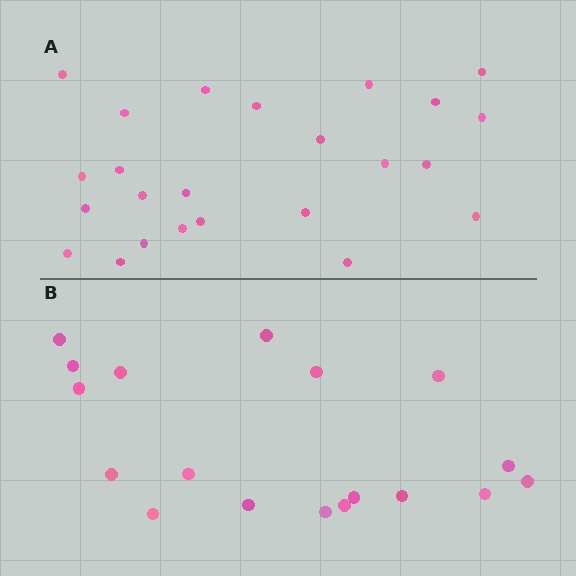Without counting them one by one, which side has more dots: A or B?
Region A (the top region) has more dots.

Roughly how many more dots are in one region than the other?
Region A has about 6 more dots than region B.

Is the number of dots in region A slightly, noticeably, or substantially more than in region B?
Region A has noticeably more, but not dramatically so. The ratio is roughly 1.3 to 1.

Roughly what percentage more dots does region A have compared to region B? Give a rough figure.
About 35% more.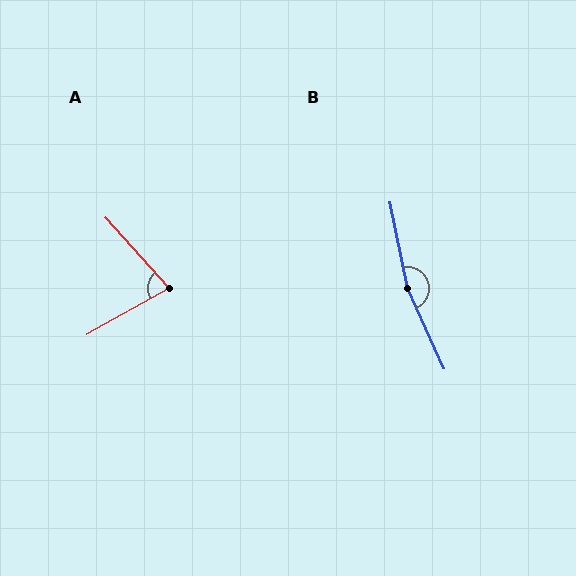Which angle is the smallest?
A, at approximately 77 degrees.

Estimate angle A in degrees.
Approximately 77 degrees.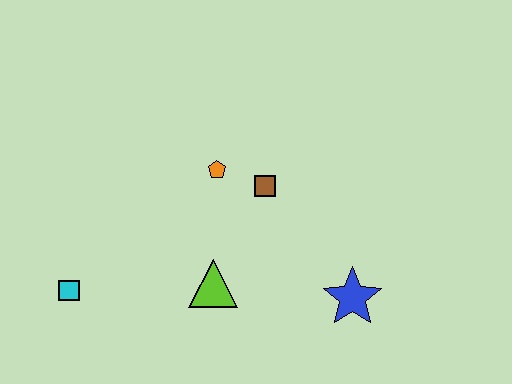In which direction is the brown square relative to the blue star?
The brown square is above the blue star.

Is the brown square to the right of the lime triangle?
Yes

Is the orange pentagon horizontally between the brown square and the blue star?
No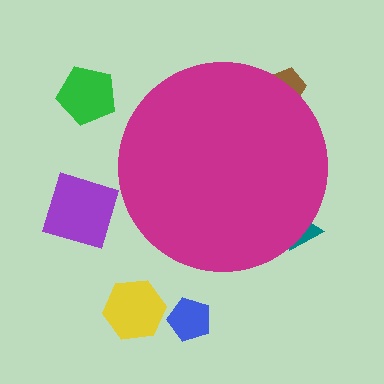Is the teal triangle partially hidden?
Yes, the teal triangle is partially hidden behind the magenta circle.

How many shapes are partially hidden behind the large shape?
2 shapes are partially hidden.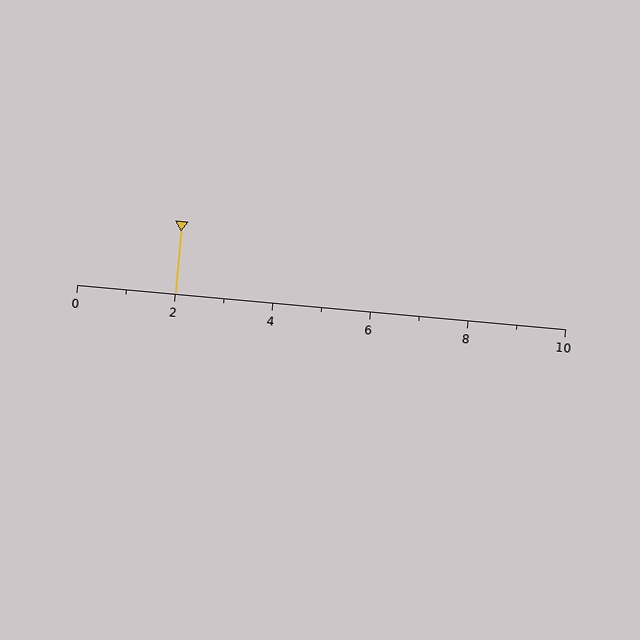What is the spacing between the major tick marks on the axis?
The major ticks are spaced 2 apart.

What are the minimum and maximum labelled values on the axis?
The axis runs from 0 to 10.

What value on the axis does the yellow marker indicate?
The marker indicates approximately 2.